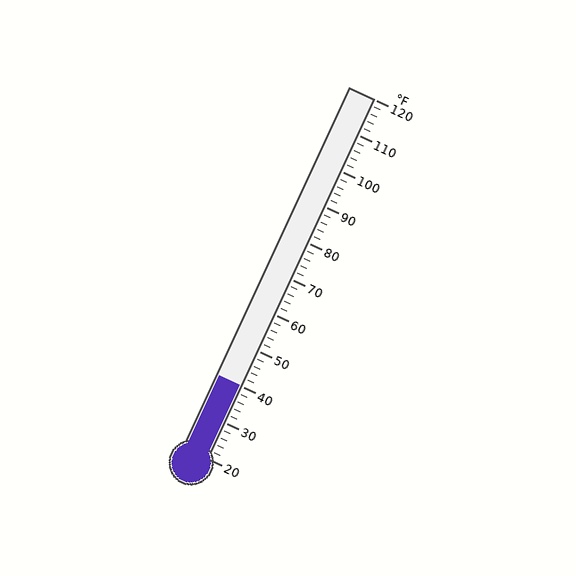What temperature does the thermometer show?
The thermometer shows approximately 40°F.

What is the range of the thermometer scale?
The thermometer scale ranges from 20°F to 120°F.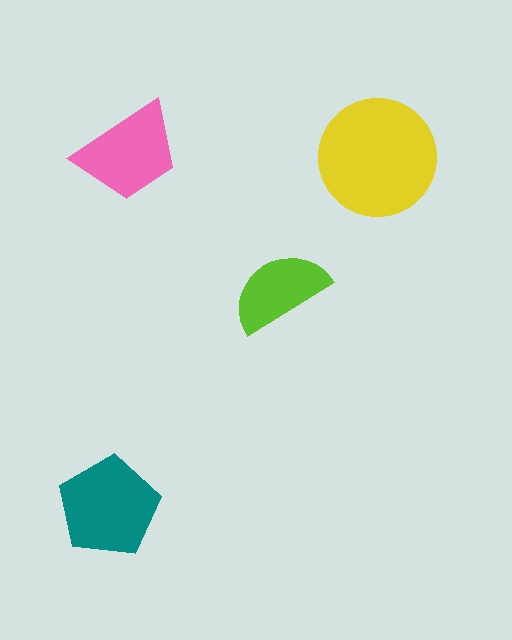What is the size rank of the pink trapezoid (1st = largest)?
3rd.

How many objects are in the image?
There are 4 objects in the image.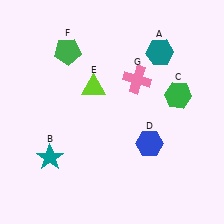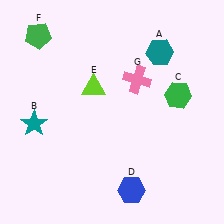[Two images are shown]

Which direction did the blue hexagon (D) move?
The blue hexagon (D) moved down.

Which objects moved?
The objects that moved are: the teal star (B), the blue hexagon (D), the green pentagon (F).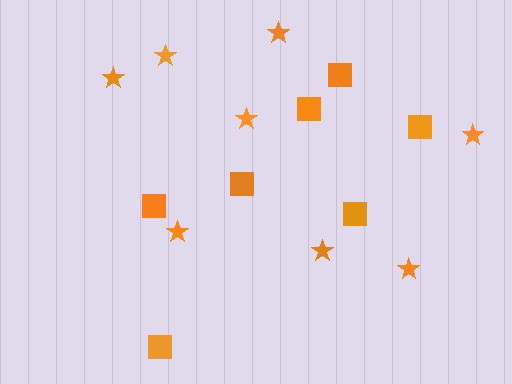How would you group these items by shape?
There are 2 groups: one group of stars (8) and one group of squares (7).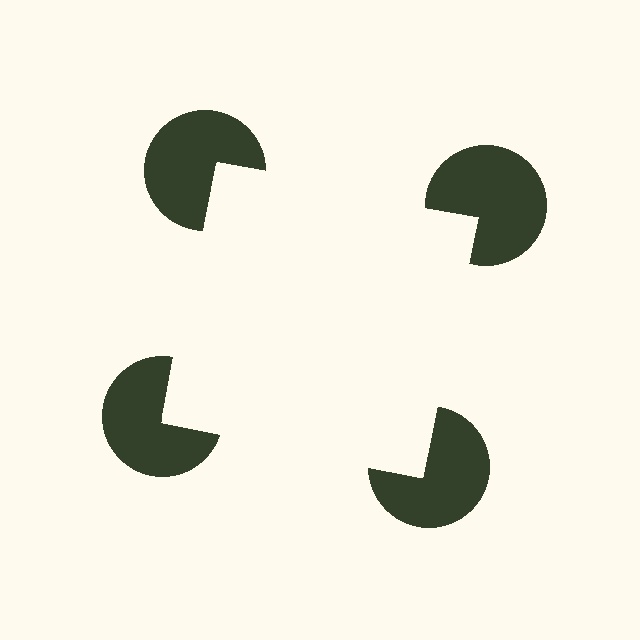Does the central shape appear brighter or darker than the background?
It typically appears slightly brighter than the background, even though no actual brightness change is drawn.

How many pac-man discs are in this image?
There are 4 — one at each vertex of the illusory square.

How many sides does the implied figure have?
4 sides.